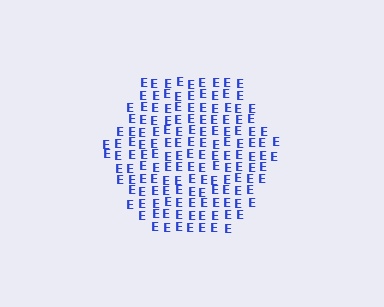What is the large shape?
The large shape is a hexagon.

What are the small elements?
The small elements are letter E's.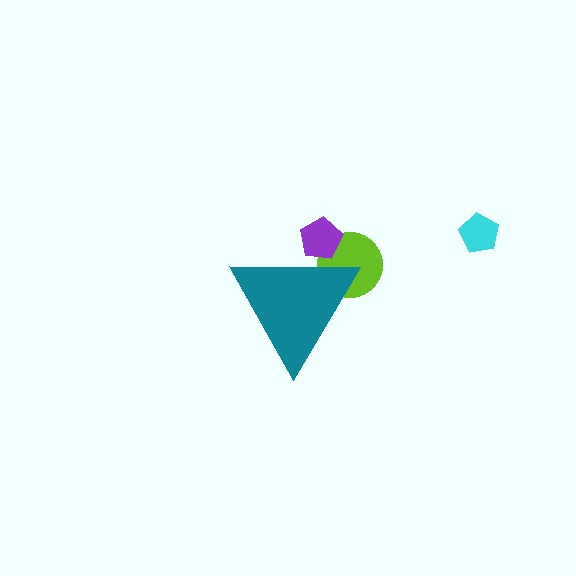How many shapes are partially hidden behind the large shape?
2 shapes are partially hidden.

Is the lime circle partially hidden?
Yes, the lime circle is partially hidden behind the teal triangle.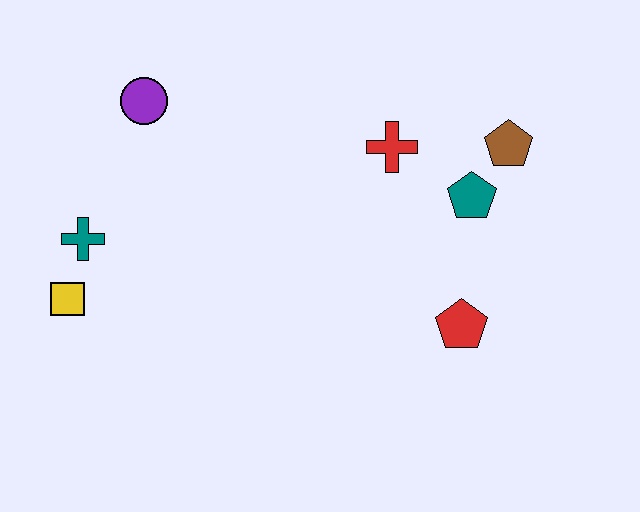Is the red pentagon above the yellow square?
No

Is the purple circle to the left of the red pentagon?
Yes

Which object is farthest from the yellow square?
The brown pentagon is farthest from the yellow square.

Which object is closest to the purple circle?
The teal cross is closest to the purple circle.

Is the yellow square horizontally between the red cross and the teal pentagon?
No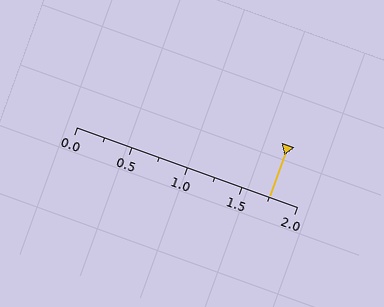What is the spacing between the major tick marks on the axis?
The major ticks are spaced 0.5 apart.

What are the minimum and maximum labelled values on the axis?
The axis runs from 0.0 to 2.0.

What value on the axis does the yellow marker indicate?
The marker indicates approximately 1.75.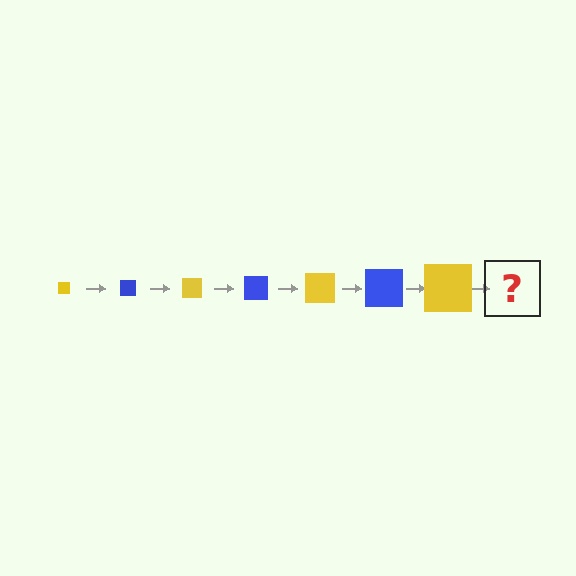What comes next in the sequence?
The next element should be a blue square, larger than the previous one.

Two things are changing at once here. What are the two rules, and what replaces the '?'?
The two rules are that the square grows larger each step and the color cycles through yellow and blue. The '?' should be a blue square, larger than the previous one.